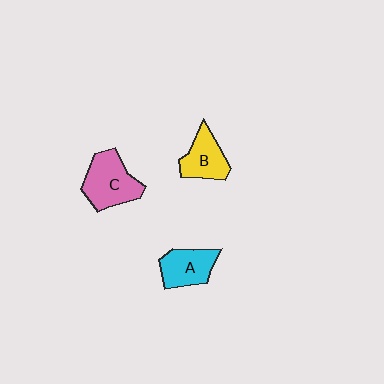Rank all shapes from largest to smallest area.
From largest to smallest: C (pink), A (cyan), B (yellow).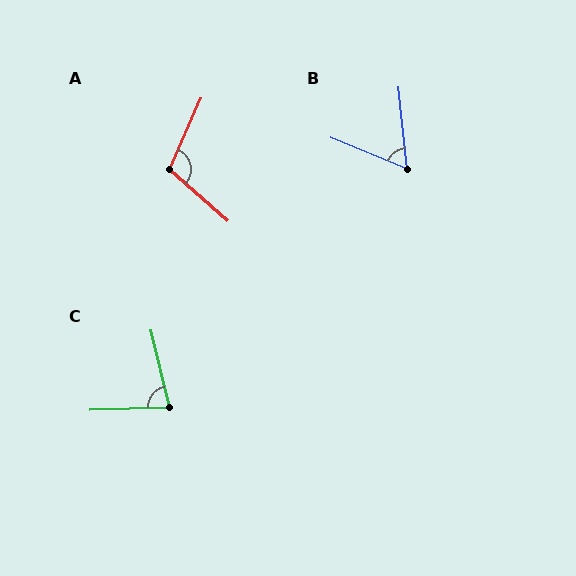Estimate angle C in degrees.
Approximately 79 degrees.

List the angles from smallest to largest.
B (62°), C (79°), A (107°).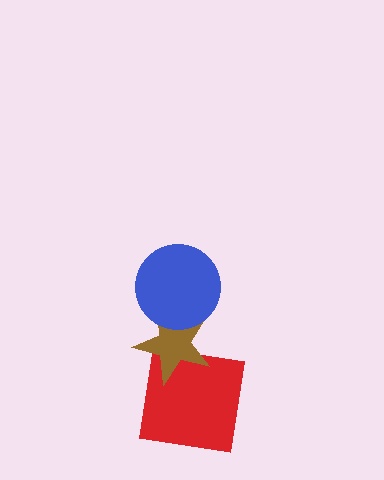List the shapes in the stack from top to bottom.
From top to bottom: the blue circle, the brown star, the red square.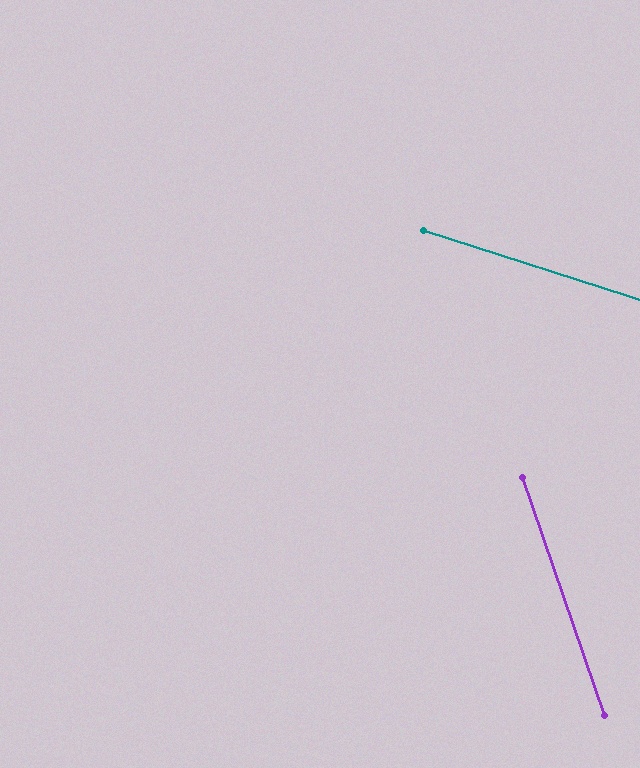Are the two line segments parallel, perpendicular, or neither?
Neither parallel nor perpendicular — they differ by about 53°.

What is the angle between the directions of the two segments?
Approximately 53 degrees.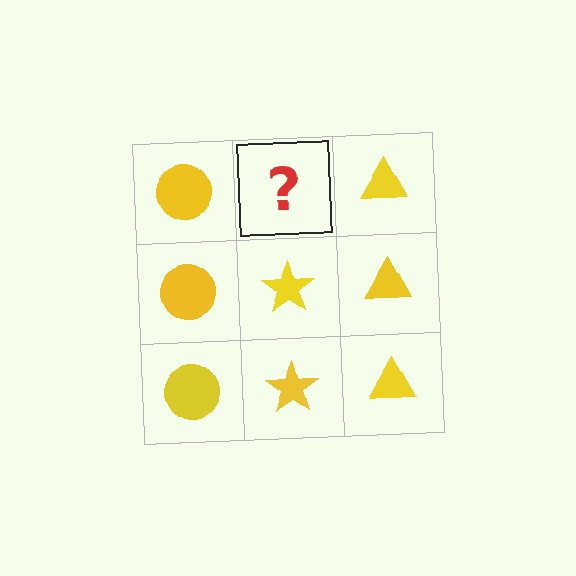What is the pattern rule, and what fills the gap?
The rule is that each column has a consistent shape. The gap should be filled with a yellow star.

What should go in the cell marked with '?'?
The missing cell should contain a yellow star.